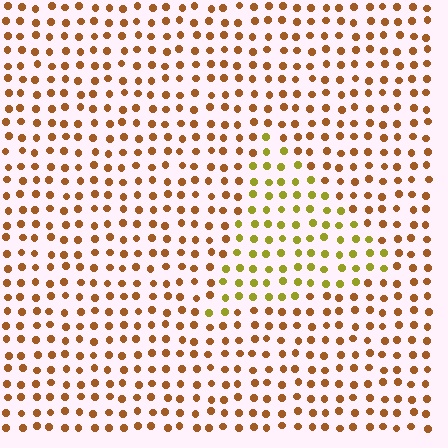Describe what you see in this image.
The image is filled with small brown elements in a uniform arrangement. A triangle-shaped region is visible where the elements are tinted to a slightly different hue, forming a subtle color boundary.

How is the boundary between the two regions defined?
The boundary is defined purely by a slight shift in hue (about 39 degrees). Spacing, size, and orientation are identical on both sides.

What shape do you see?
I see a triangle.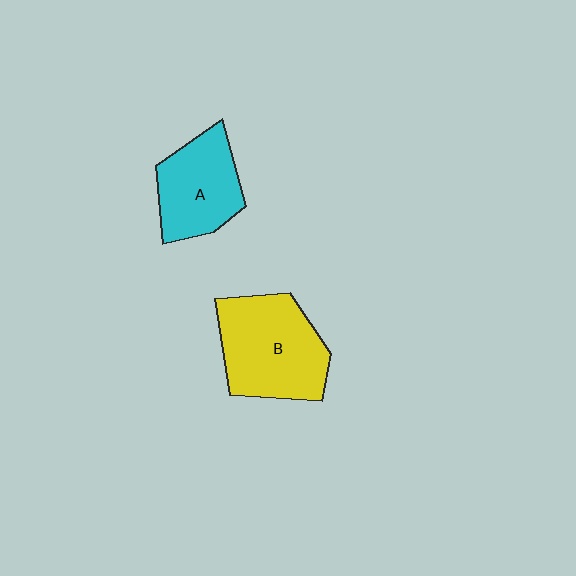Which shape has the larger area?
Shape B (yellow).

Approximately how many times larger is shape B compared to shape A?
Approximately 1.3 times.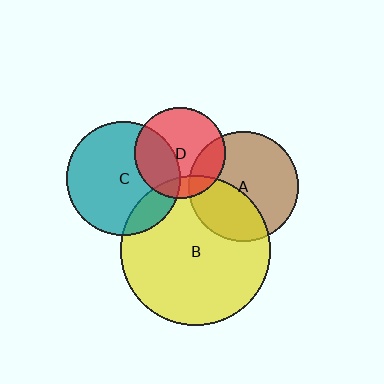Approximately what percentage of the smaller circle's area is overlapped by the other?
Approximately 35%.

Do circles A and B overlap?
Yes.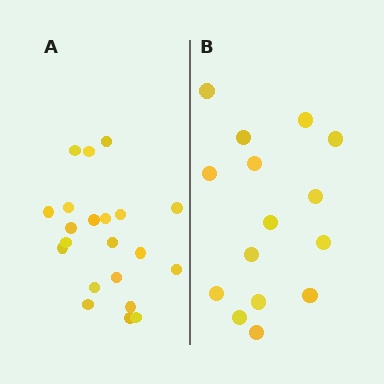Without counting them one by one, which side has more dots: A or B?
Region A (the left region) has more dots.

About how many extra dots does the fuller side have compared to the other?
Region A has about 6 more dots than region B.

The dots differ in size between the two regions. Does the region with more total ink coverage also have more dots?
No. Region B has more total ink coverage because its dots are larger, but region A actually contains more individual dots. Total area can be misleading — the number of items is what matters here.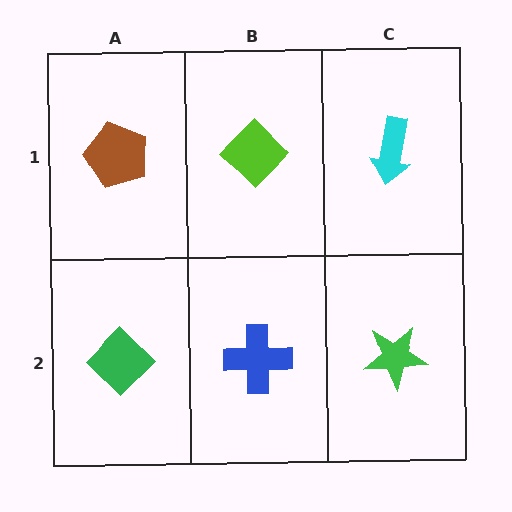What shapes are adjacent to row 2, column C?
A cyan arrow (row 1, column C), a blue cross (row 2, column B).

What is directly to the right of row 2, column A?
A blue cross.